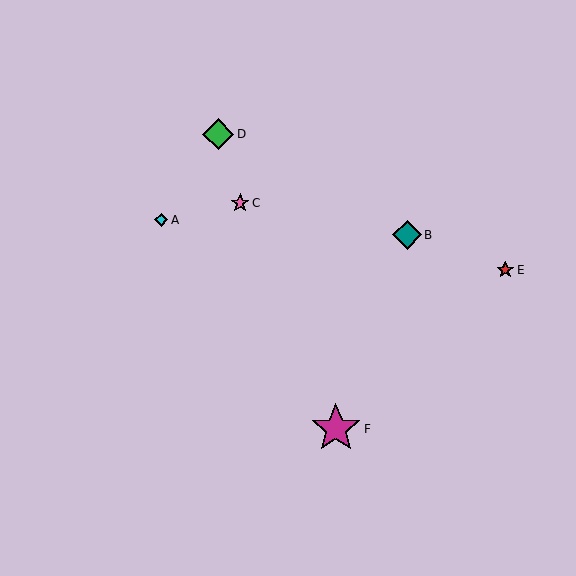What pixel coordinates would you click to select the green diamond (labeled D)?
Click at (218, 134) to select the green diamond D.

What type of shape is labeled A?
Shape A is a cyan diamond.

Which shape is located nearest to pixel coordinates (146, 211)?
The cyan diamond (labeled A) at (161, 220) is nearest to that location.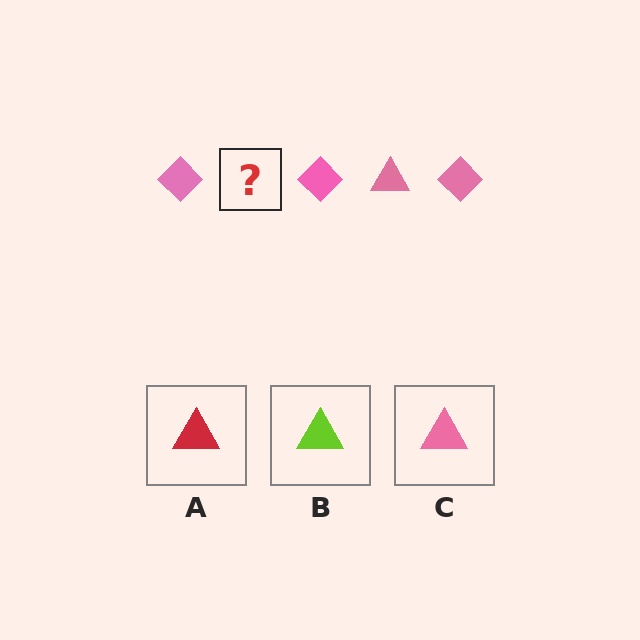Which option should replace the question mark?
Option C.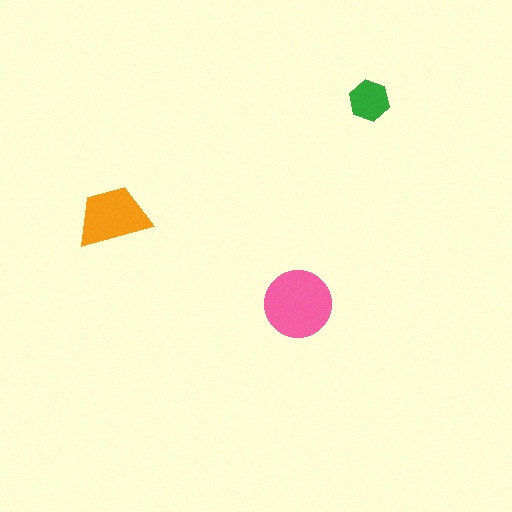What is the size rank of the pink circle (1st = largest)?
1st.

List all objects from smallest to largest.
The green hexagon, the orange trapezoid, the pink circle.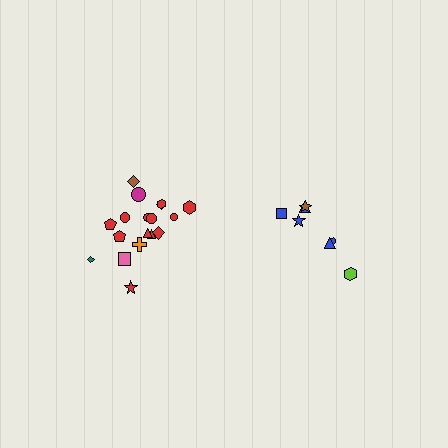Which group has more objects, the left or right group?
The left group.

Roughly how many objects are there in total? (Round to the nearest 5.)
Roughly 25 objects in total.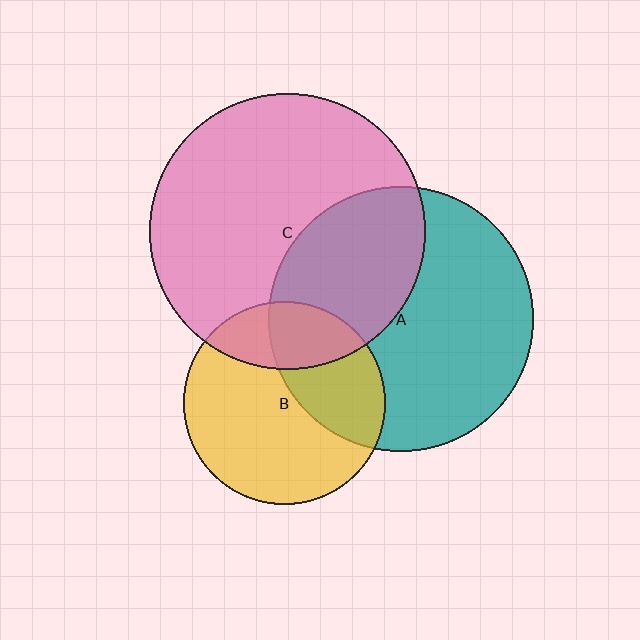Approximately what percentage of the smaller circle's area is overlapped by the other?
Approximately 35%.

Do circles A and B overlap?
Yes.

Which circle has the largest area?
Circle C (pink).